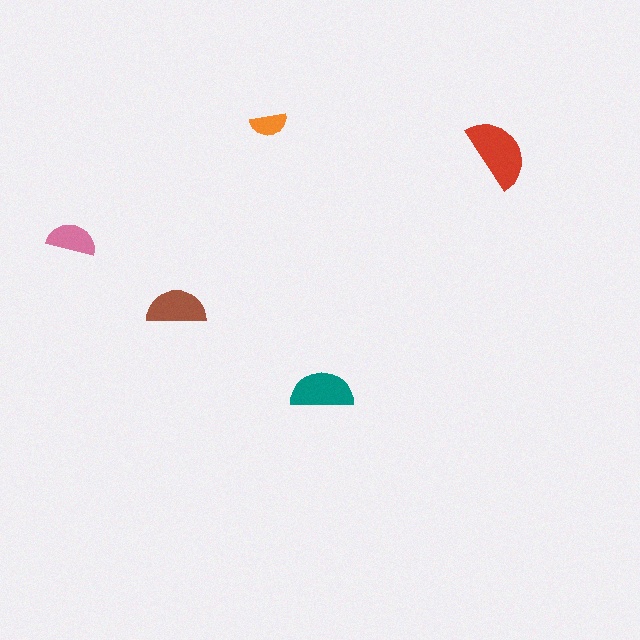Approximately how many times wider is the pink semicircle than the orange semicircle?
About 1.5 times wider.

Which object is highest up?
The orange semicircle is topmost.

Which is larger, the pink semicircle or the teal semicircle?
The teal one.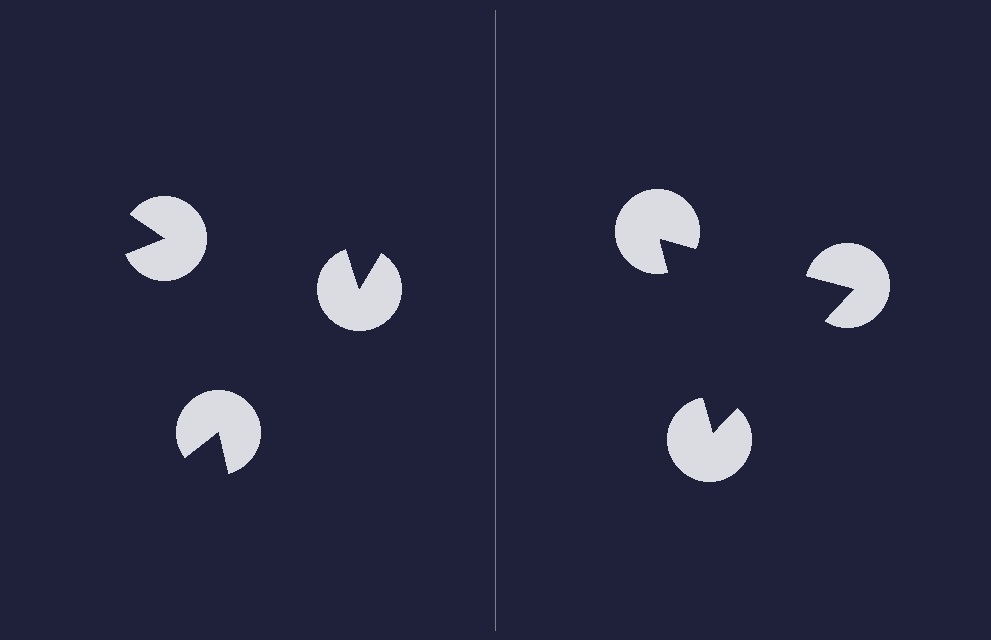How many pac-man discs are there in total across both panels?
6 — 3 on each side.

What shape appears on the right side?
An illusory triangle.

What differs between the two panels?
The pac-man discs are positioned identically on both sides; only the wedge orientations differ. On the right they align to a triangle; on the left they are misaligned.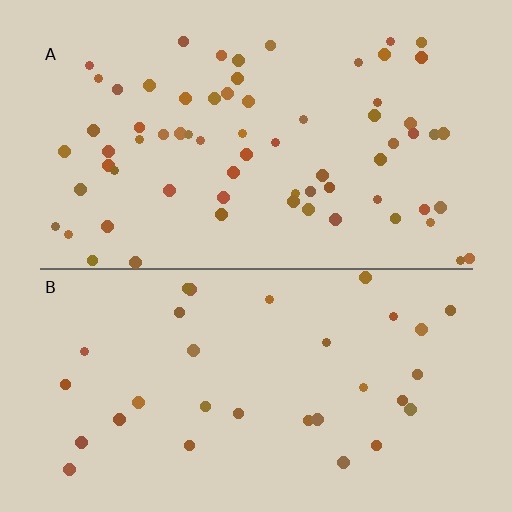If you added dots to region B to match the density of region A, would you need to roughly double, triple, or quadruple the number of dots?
Approximately double.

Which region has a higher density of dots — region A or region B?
A (the top).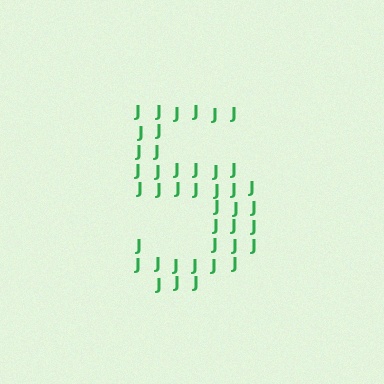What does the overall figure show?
The overall figure shows the digit 5.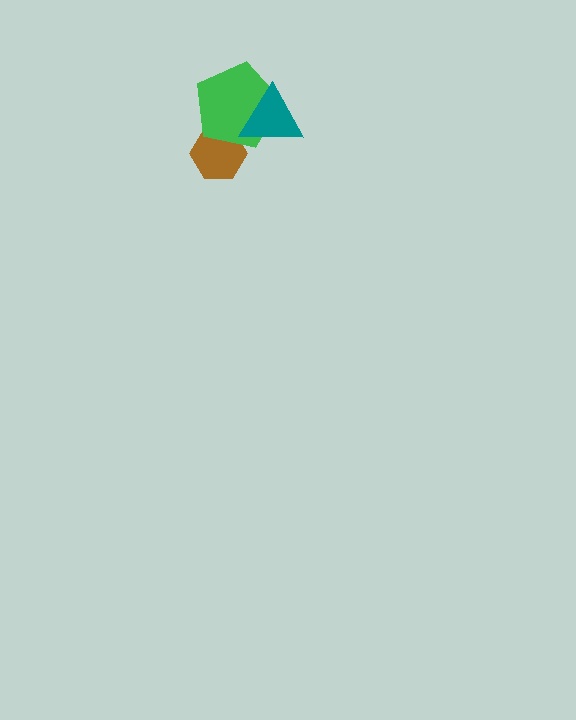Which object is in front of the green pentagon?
The teal triangle is in front of the green pentagon.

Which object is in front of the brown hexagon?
The green pentagon is in front of the brown hexagon.